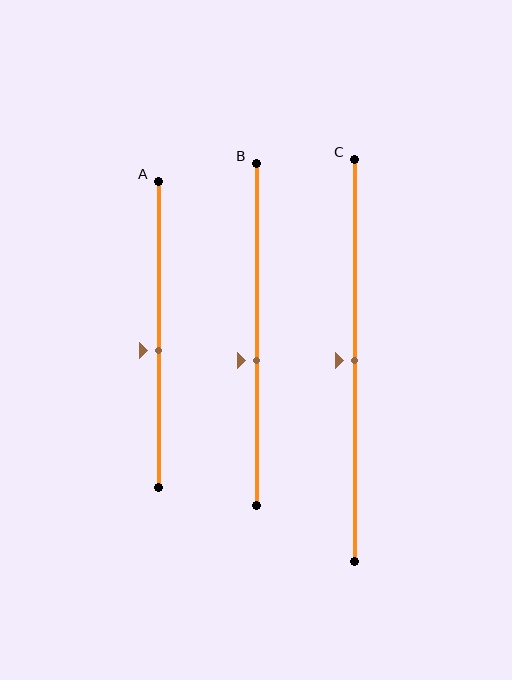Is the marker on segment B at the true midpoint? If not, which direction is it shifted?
No, the marker on segment B is shifted downward by about 8% of the segment length.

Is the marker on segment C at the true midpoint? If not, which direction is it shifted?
Yes, the marker on segment C is at the true midpoint.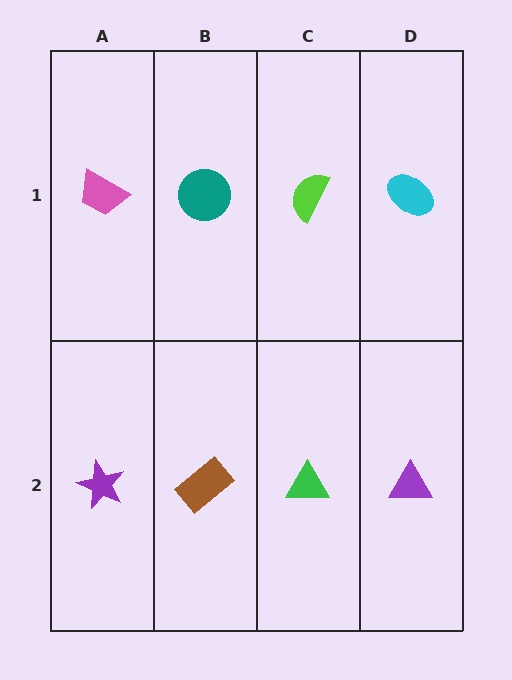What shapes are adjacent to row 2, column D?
A cyan ellipse (row 1, column D), a green triangle (row 2, column C).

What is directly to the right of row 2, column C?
A purple triangle.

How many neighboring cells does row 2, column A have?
2.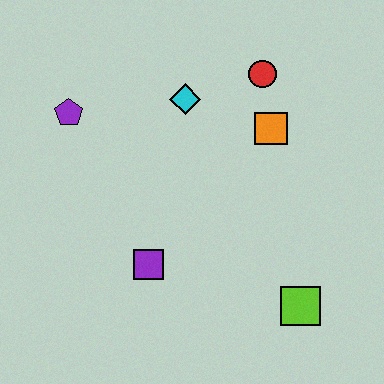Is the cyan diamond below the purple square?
No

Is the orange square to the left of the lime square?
Yes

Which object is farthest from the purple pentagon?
The lime square is farthest from the purple pentagon.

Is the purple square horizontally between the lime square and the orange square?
No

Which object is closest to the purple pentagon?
The cyan diamond is closest to the purple pentagon.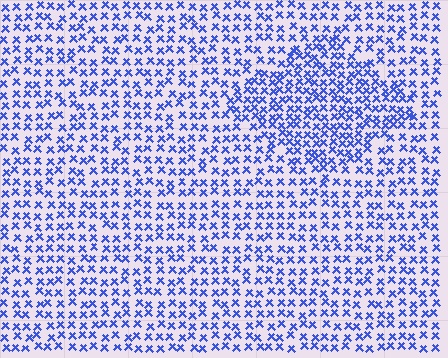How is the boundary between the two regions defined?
The boundary is defined by a change in element density (approximately 1.6x ratio). All elements are the same color, size, and shape.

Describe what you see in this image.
The image contains small blue elements arranged at two different densities. A diamond-shaped region is visible where the elements are more densely packed than the surrounding area.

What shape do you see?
I see a diamond.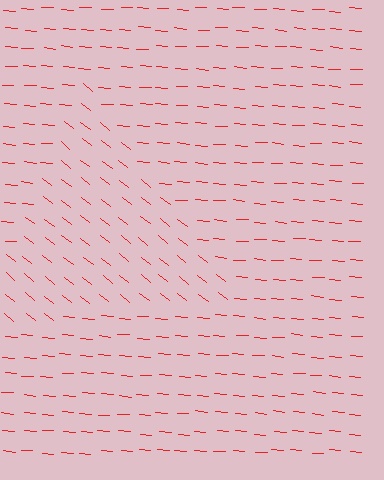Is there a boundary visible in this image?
Yes, there is a texture boundary formed by a change in line orientation.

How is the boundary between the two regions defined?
The boundary is defined purely by a change in line orientation (approximately 34 degrees difference). All lines are the same color and thickness.